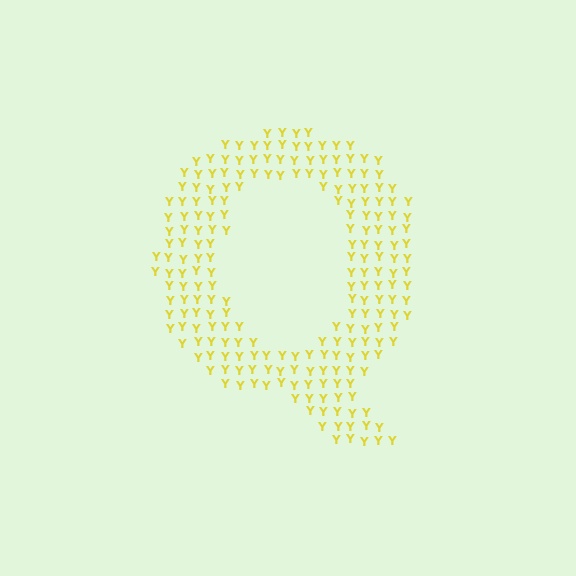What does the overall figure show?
The overall figure shows the letter Q.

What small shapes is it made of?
It is made of small letter Y's.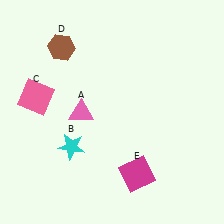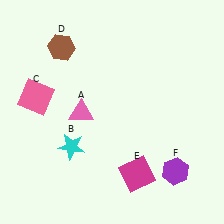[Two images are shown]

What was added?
A purple hexagon (F) was added in Image 2.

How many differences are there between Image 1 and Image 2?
There is 1 difference between the two images.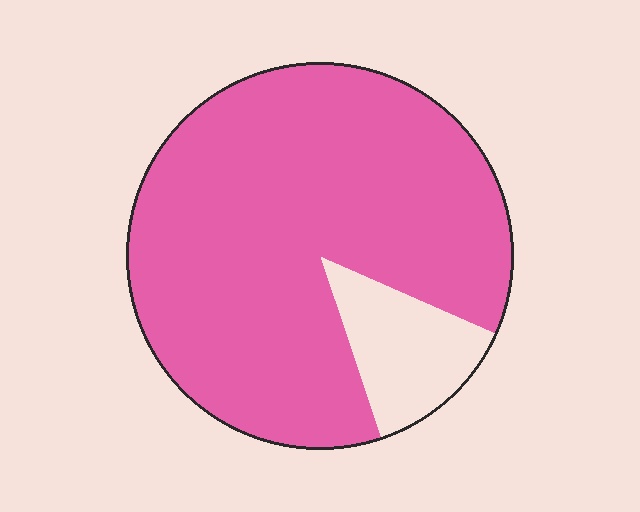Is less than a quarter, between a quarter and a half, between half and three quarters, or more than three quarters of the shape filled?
More than three quarters.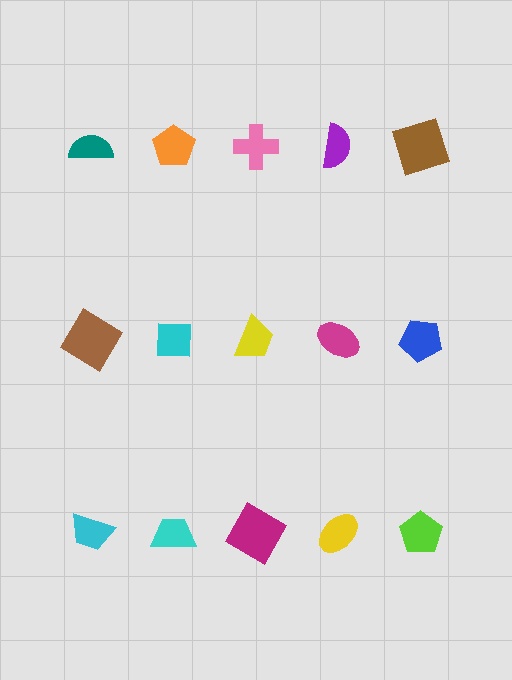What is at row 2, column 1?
A brown diamond.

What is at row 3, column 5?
A lime pentagon.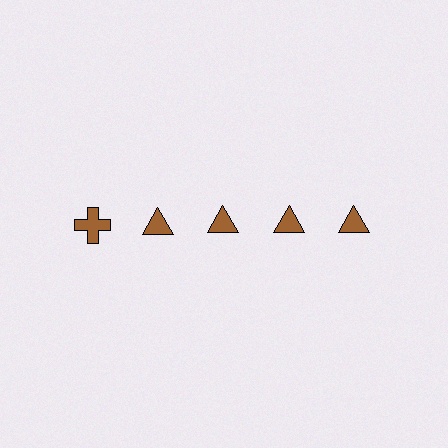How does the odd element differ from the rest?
It has a different shape: cross instead of triangle.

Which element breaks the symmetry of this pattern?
The brown cross in the top row, leftmost column breaks the symmetry. All other shapes are brown triangles.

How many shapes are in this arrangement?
There are 5 shapes arranged in a grid pattern.